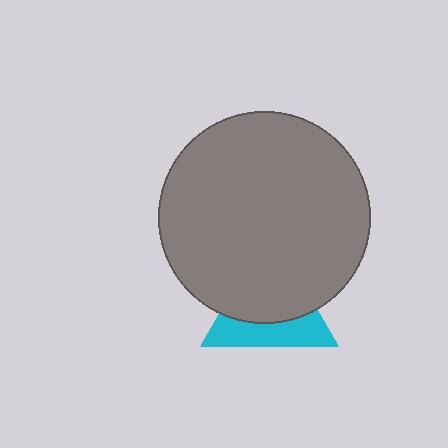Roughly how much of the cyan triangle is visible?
A small part of it is visible (roughly 41%).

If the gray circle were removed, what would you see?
You would see the complete cyan triangle.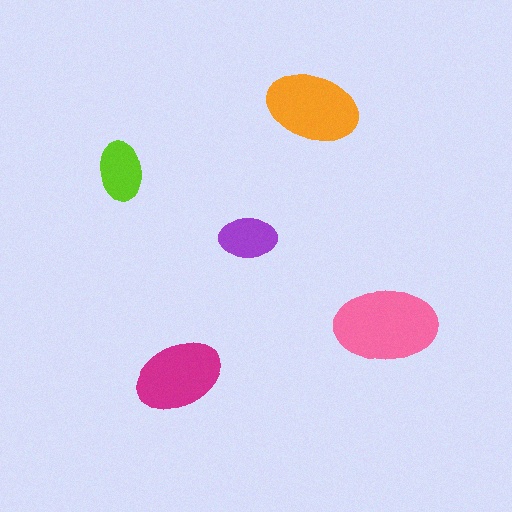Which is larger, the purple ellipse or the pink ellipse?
The pink one.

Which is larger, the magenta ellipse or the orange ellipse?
The orange one.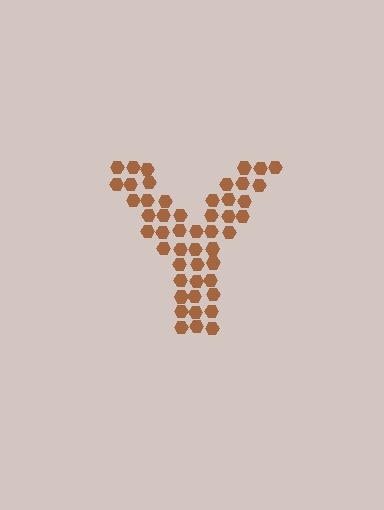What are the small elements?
The small elements are hexagons.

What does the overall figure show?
The overall figure shows the letter Y.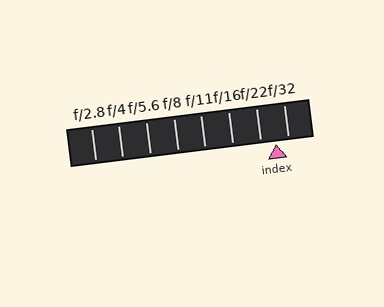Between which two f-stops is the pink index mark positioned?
The index mark is between f/22 and f/32.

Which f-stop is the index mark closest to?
The index mark is closest to f/32.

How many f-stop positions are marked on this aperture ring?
There are 8 f-stop positions marked.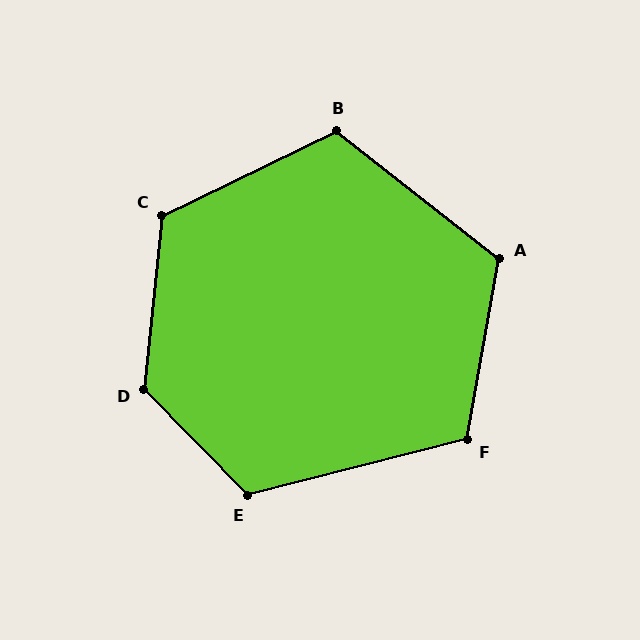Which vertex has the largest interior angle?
D, at approximately 130 degrees.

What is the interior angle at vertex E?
Approximately 120 degrees (obtuse).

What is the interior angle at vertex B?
Approximately 116 degrees (obtuse).